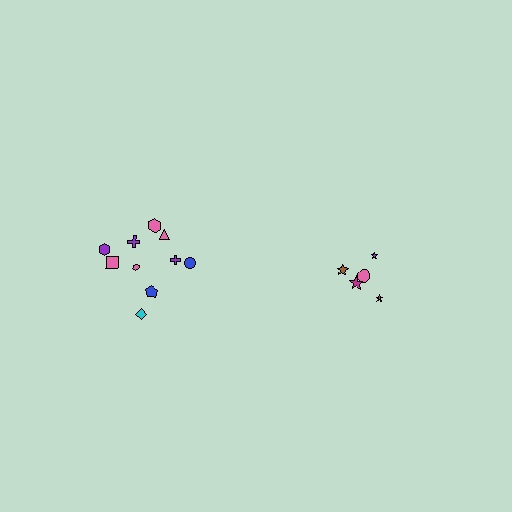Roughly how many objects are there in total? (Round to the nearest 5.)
Roughly 15 objects in total.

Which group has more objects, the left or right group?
The left group.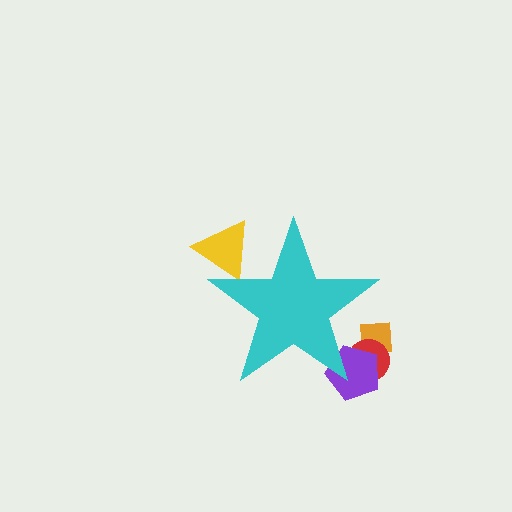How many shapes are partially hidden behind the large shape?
4 shapes are partially hidden.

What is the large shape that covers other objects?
A cyan star.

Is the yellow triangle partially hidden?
Yes, the yellow triangle is partially hidden behind the cyan star.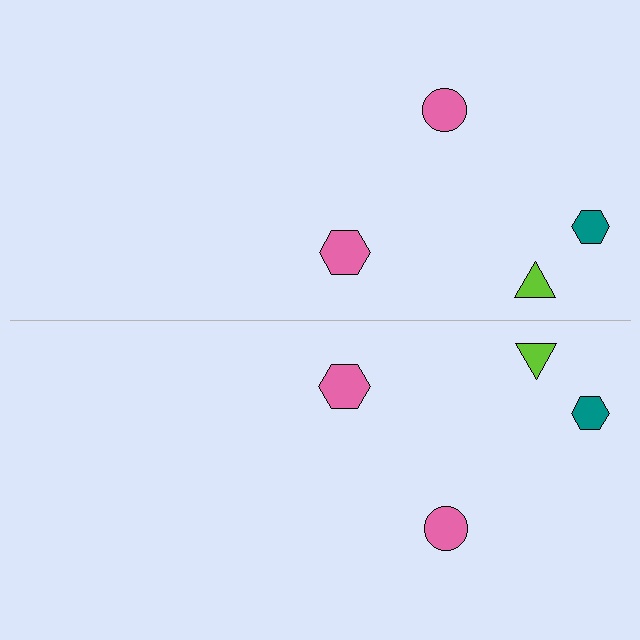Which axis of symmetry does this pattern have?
The pattern has a horizontal axis of symmetry running through the center of the image.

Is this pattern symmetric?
Yes, this pattern has bilateral (reflection) symmetry.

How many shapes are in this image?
There are 8 shapes in this image.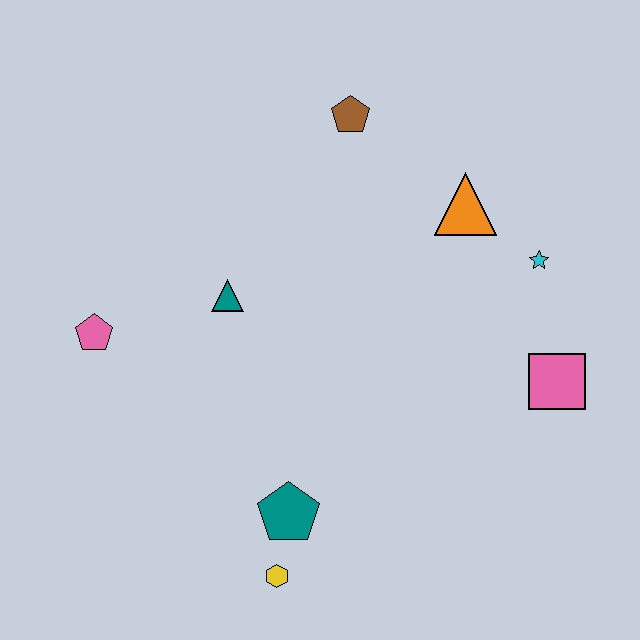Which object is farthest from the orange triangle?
The yellow hexagon is farthest from the orange triangle.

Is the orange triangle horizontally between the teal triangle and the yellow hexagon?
No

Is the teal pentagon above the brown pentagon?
No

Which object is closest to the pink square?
The cyan star is closest to the pink square.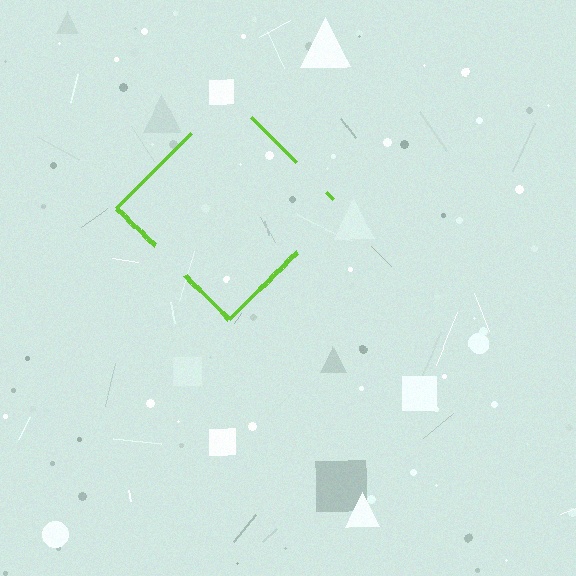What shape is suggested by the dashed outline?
The dashed outline suggests a diamond.